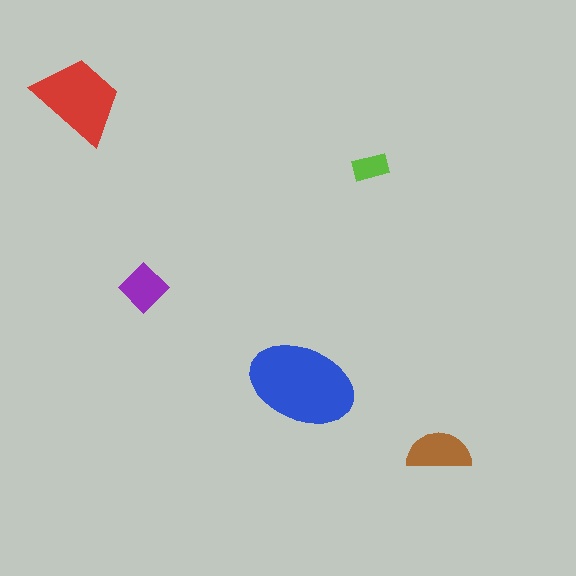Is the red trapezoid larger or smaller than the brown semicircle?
Larger.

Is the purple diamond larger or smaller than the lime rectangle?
Larger.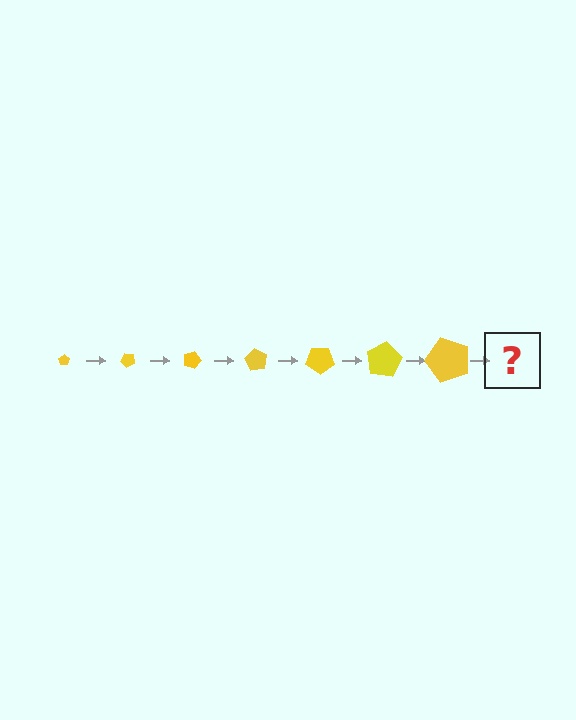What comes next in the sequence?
The next element should be a pentagon, larger than the previous one and rotated 315 degrees from the start.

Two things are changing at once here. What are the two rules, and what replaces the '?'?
The two rules are that the pentagon grows larger each step and it rotates 45 degrees each step. The '?' should be a pentagon, larger than the previous one and rotated 315 degrees from the start.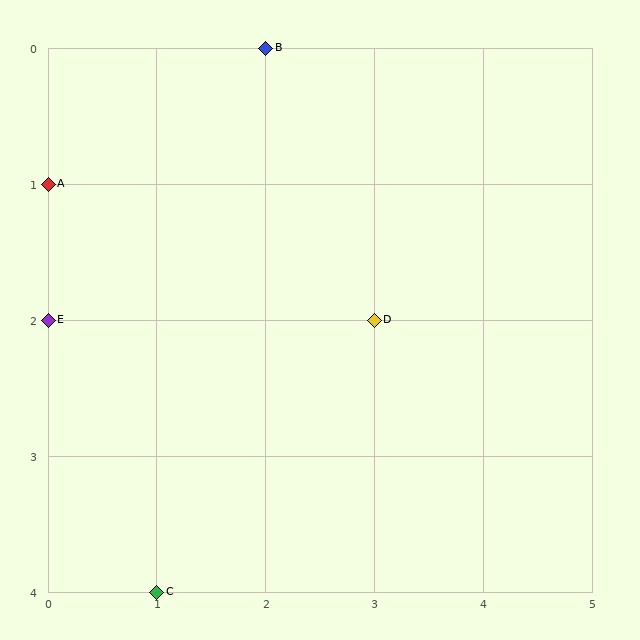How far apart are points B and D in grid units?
Points B and D are 1 column and 2 rows apart (about 2.2 grid units diagonally).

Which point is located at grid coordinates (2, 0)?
Point B is at (2, 0).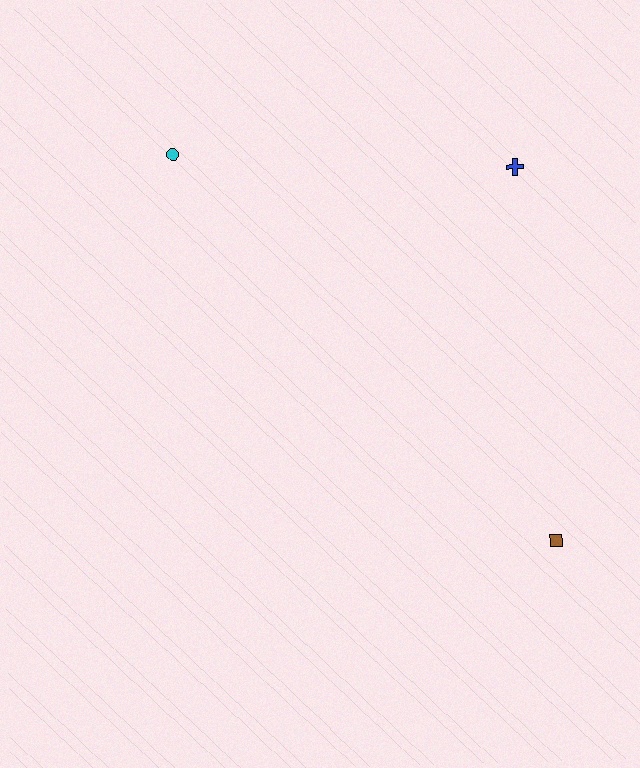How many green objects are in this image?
There are no green objects.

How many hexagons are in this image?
There are no hexagons.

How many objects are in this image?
There are 3 objects.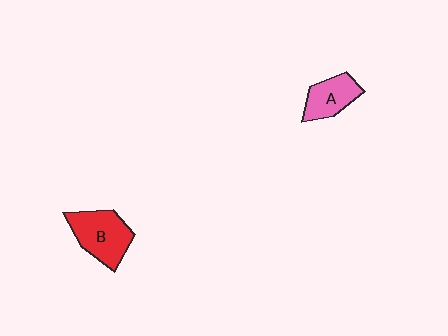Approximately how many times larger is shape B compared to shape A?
Approximately 1.5 times.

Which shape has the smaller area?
Shape A (pink).